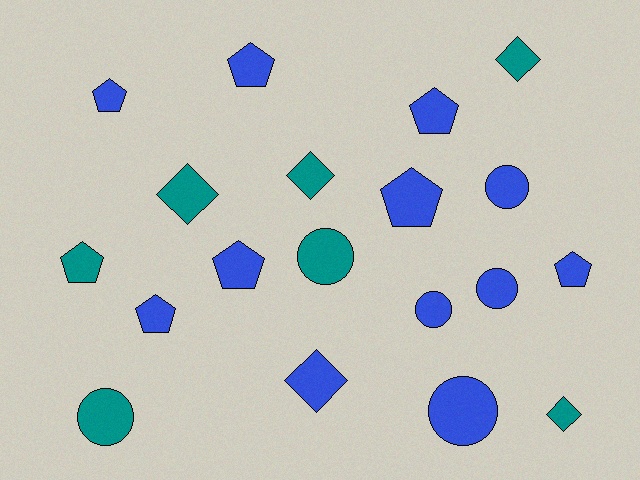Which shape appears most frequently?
Pentagon, with 8 objects.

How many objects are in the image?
There are 19 objects.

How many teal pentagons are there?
There is 1 teal pentagon.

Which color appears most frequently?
Blue, with 12 objects.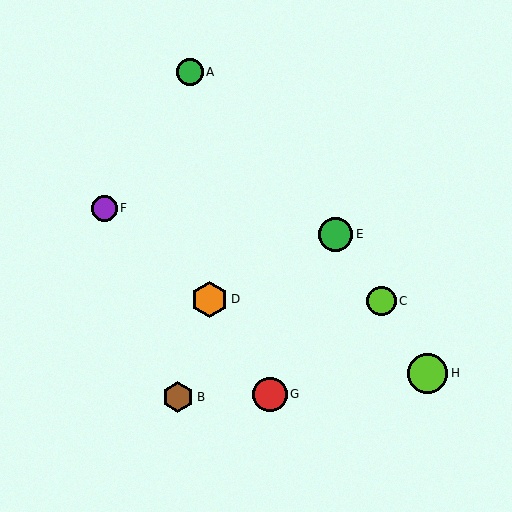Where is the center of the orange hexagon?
The center of the orange hexagon is at (209, 299).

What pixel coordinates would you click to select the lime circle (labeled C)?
Click at (382, 301) to select the lime circle C.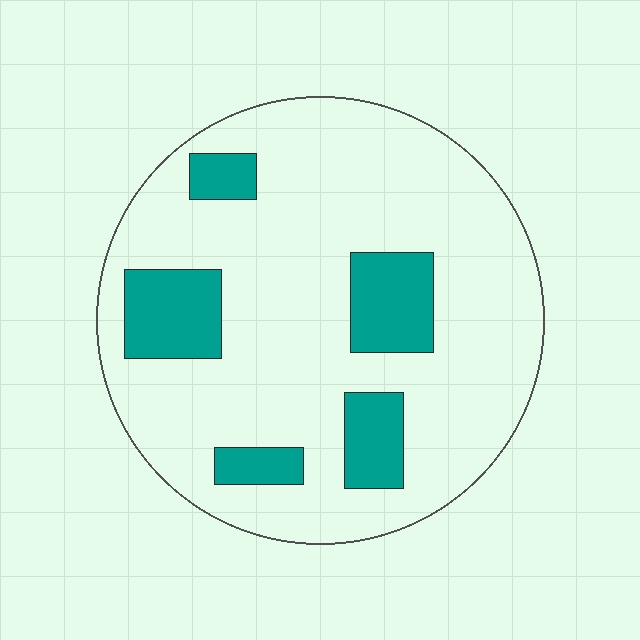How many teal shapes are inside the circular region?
5.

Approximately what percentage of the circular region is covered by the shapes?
Approximately 20%.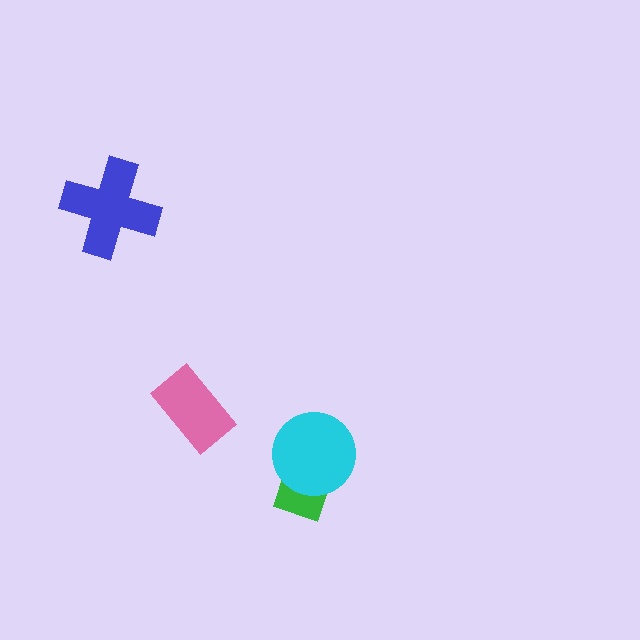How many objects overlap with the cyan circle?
1 object overlaps with the cyan circle.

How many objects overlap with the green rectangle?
1 object overlaps with the green rectangle.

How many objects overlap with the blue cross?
0 objects overlap with the blue cross.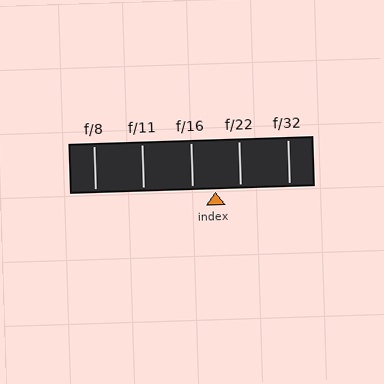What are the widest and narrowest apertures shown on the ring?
The widest aperture shown is f/8 and the narrowest is f/32.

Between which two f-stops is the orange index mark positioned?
The index mark is between f/16 and f/22.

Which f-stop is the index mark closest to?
The index mark is closest to f/16.